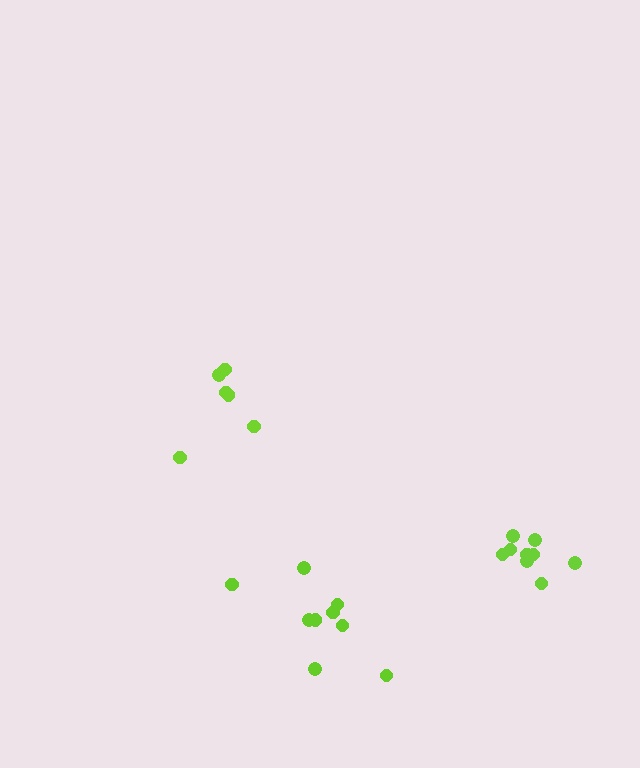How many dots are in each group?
Group 1: 9 dots, Group 2: 9 dots, Group 3: 6 dots (24 total).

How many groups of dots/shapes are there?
There are 3 groups.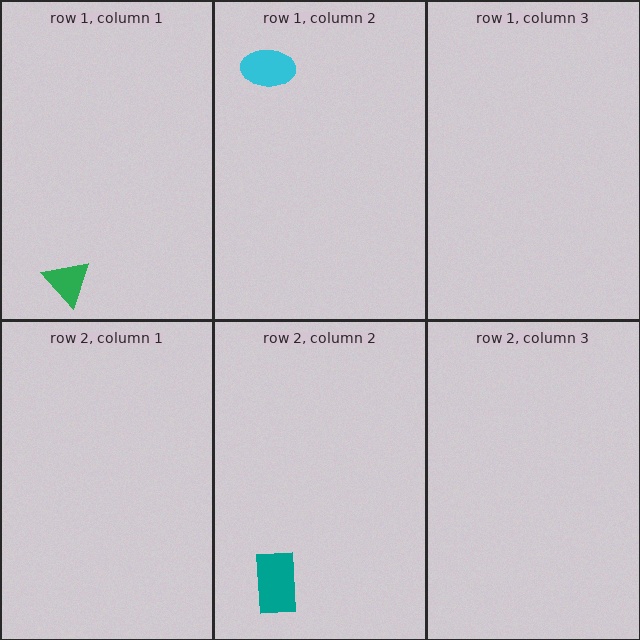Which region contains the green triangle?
The row 1, column 1 region.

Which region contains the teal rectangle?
The row 2, column 2 region.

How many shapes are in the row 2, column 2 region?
1.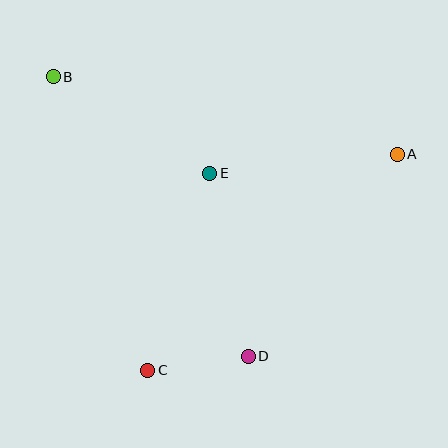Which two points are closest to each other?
Points C and D are closest to each other.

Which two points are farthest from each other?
Points A and B are farthest from each other.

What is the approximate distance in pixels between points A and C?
The distance between A and C is approximately 330 pixels.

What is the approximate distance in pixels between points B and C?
The distance between B and C is approximately 308 pixels.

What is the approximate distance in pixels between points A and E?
The distance between A and E is approximately 189 pixels.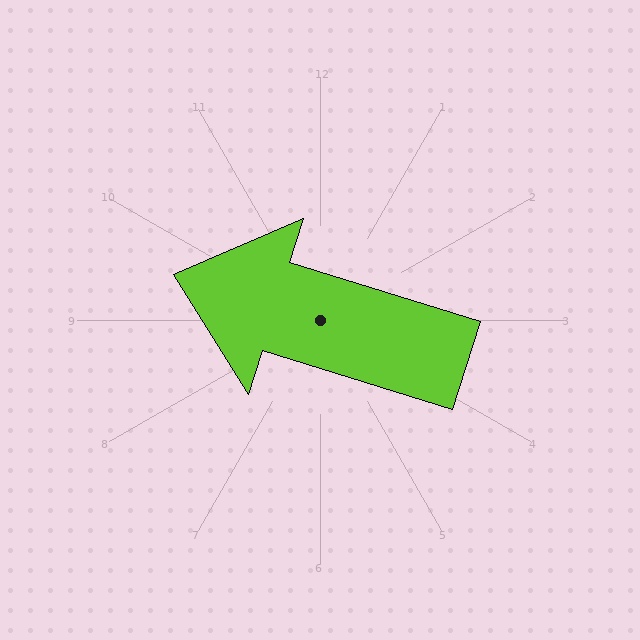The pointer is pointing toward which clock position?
Roughly 10 o'clock.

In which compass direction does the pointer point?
West.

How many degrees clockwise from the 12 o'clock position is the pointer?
Approximately 287 degrees.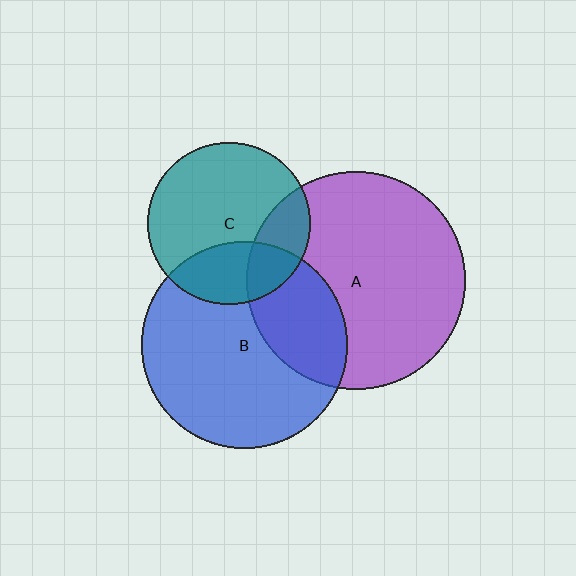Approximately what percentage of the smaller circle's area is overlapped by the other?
Approximately 30%.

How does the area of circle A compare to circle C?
Approximately 1.8 times.